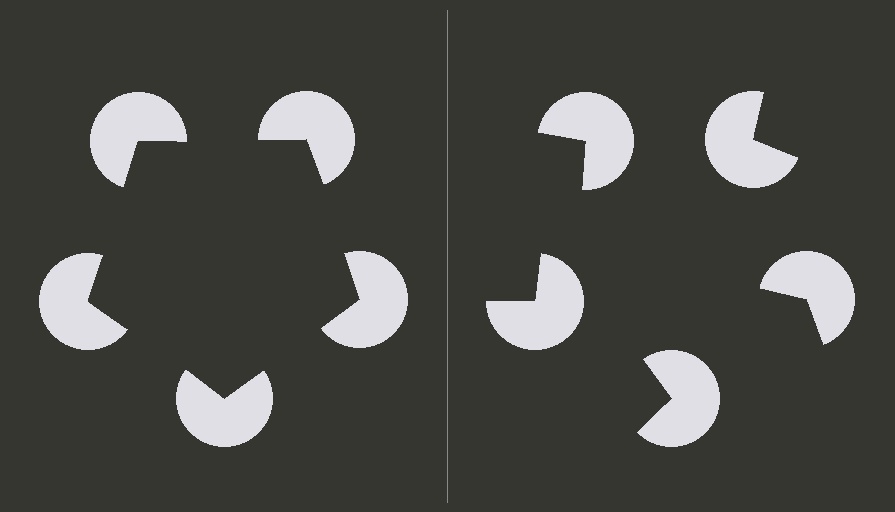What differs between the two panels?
The pac-man discs are positioned identically on both sides; only the wedge orientations differ. On the left they align to a pentagon; on the right they are misaligned.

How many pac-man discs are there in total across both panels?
10 — 5 on each side.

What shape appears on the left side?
An illusory pentagon.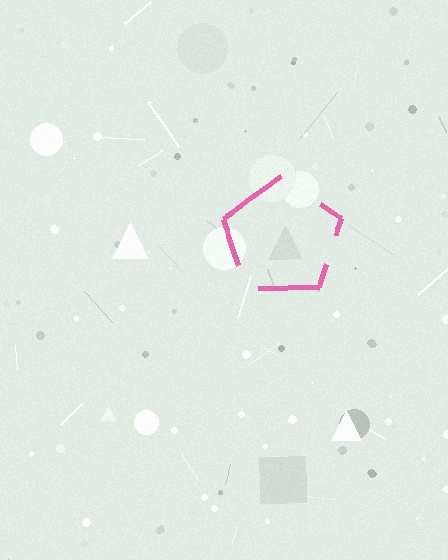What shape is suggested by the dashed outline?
The dashed outline suggests a pentagon.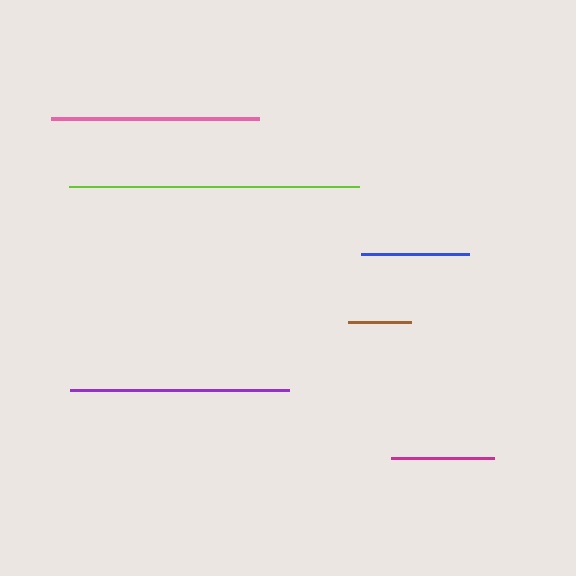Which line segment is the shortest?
The brown line is the shortest at approximately 63 pixels.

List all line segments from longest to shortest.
From longest to shortest: lime, purple, pink, blue, magenta, brown.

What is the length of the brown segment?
The brown segment is approximately 63 pixels long.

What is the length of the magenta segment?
The magenta segment is approximately 103 pixels long.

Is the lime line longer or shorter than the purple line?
The lime line is longer than the purple line.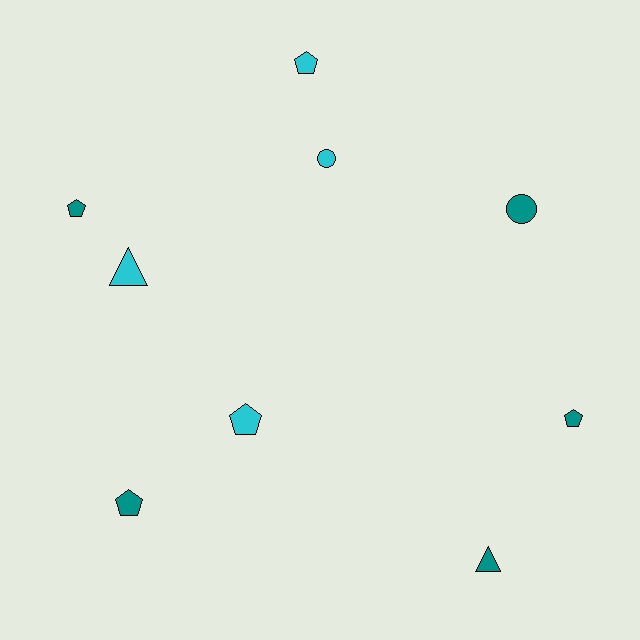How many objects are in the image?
There are 9 objects.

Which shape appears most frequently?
Pentagon, with 5 objects.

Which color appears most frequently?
Teal, with 5 objects.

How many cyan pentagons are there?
There are 2 cyan pentagons.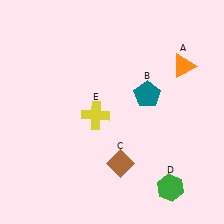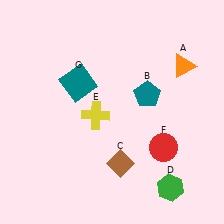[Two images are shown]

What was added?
A red circle (F), a teal square (G) were added in Image 2.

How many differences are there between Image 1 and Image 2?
There are 2 differences between the two images.